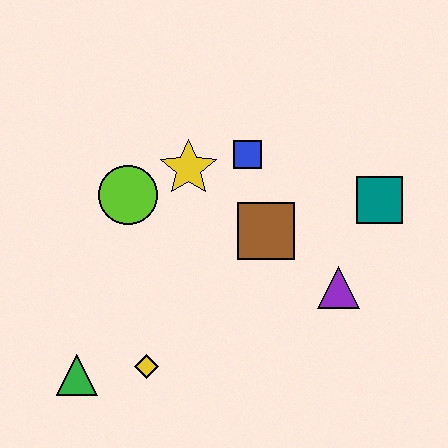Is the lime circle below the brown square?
No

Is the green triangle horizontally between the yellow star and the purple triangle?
No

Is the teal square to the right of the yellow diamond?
Yes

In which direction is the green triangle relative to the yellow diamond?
The green triangle is to the left of the yellow diamond.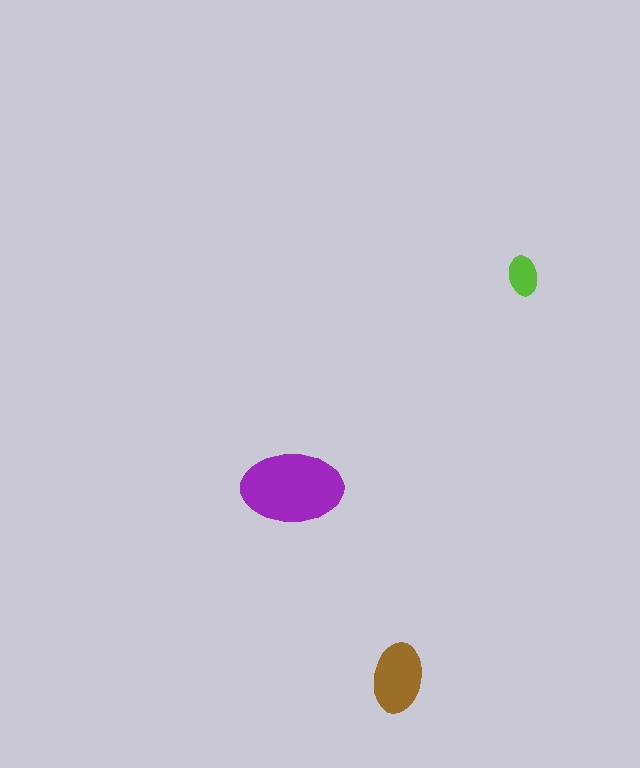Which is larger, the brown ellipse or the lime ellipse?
The brown one.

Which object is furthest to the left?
The purple ellipse is leftmost.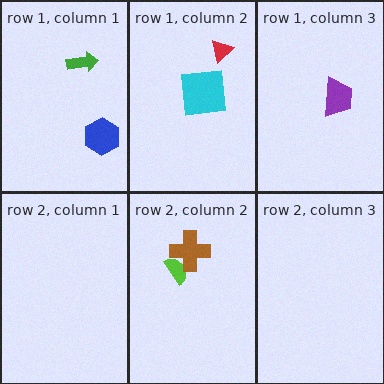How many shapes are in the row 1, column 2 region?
2.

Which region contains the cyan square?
The row 1, column 2 region.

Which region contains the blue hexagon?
The row 1, column 1 region.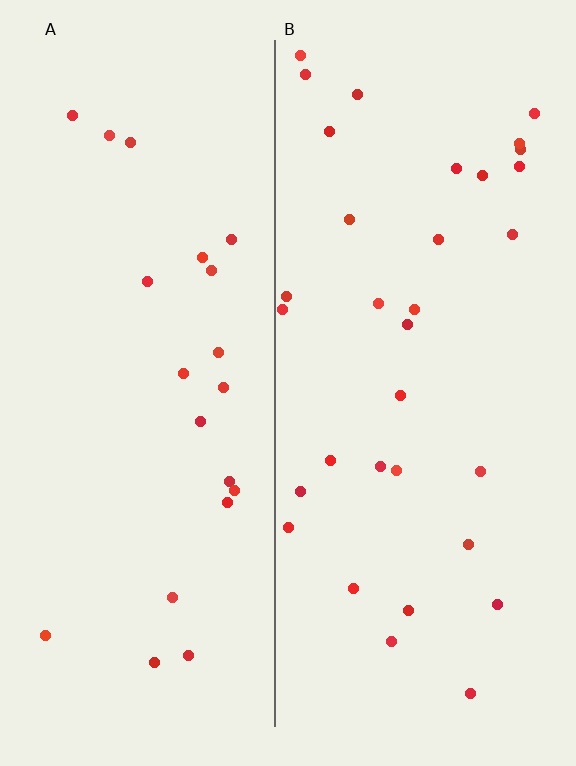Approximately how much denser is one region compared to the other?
Approximately 1.5× — region B over region A.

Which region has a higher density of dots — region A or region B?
B (the right).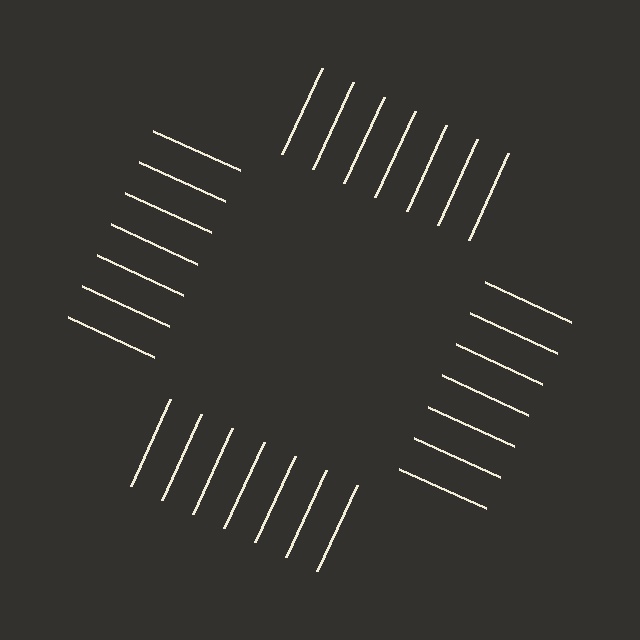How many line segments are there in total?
28 — 7 along each of the 4 edges.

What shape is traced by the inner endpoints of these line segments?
An illusory square — the line segments terminate on its edges but no continuous stroke is drawn.